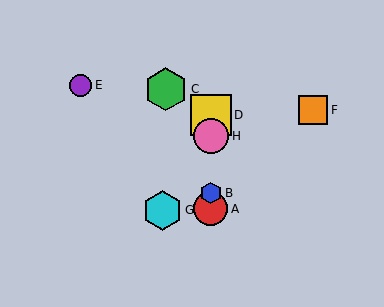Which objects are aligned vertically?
Objects A, B, D, H are aligned vertically.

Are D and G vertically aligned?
No, D is at x≈211 and G is at x≈162.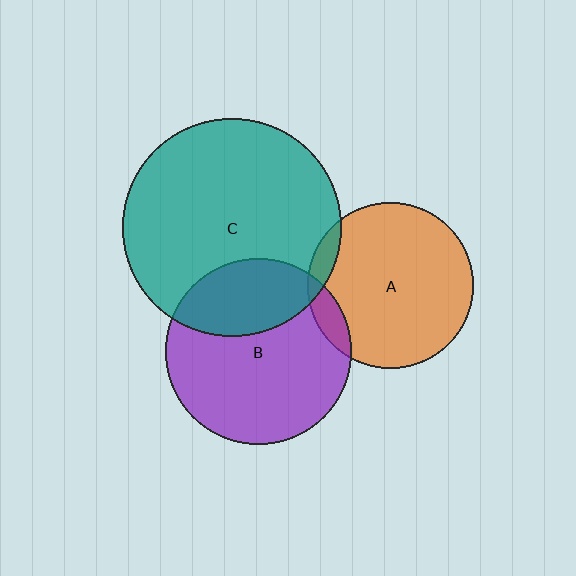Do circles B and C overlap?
Yes.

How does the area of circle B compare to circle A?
Approximately 1.3 times.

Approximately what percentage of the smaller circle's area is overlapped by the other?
Approximately 30%.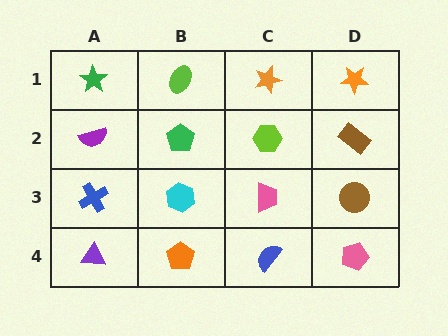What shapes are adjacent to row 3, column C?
A lime hexagon (row 2, column C), a blue semicircle (row 4, column C), a cyan hexagon (row 3, column B), a brown circle (row 3, column D).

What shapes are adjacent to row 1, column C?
A lime hexagon (row 2, column C), a lime ellipse (row 1, column B), an orange star (row 1, column D).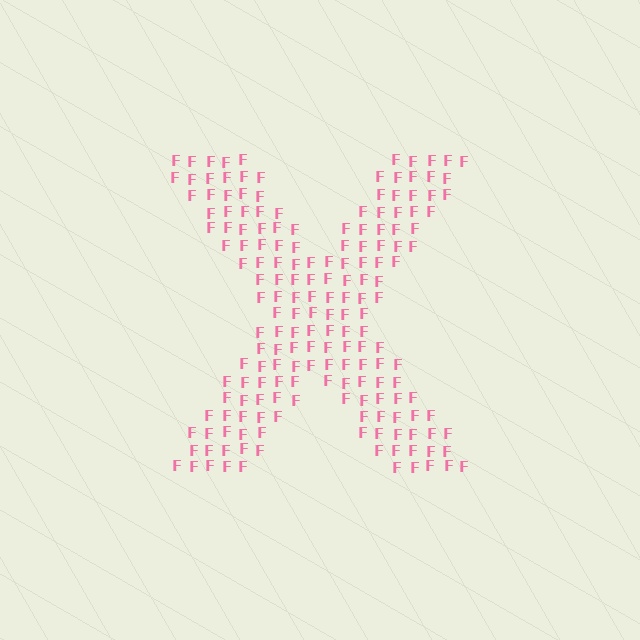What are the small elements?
The small elements are letter F's.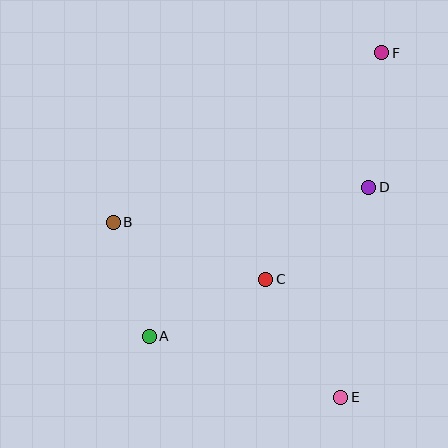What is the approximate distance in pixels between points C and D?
The distance between C and D is approximately 138 pixels.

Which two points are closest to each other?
Points A and B are closest to each other.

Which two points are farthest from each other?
Points A and F are farthest from each other.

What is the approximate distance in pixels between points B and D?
The distance between B and D is approximately 258 pixels.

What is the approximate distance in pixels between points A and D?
The distance between A and D is approximately 265 pixels.